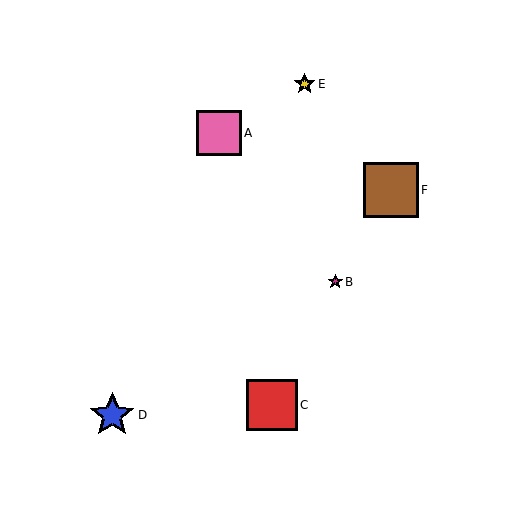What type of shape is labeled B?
Shape B is a magenta star.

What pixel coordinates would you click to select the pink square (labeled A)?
Click at (219, 133) to select the pink square A.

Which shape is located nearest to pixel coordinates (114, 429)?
The blue star (labeled D) at (112, 415) is nearest to that location.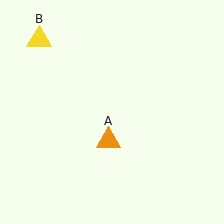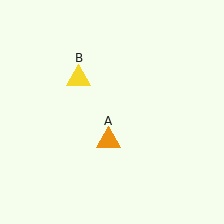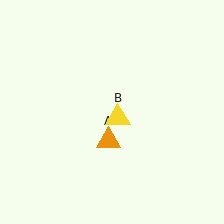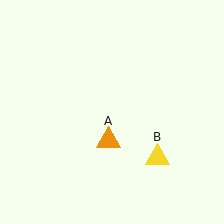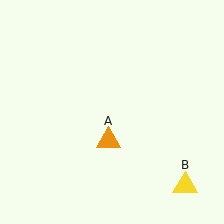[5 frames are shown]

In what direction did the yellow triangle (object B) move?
The yellow triangle (object B) moved down and to the right.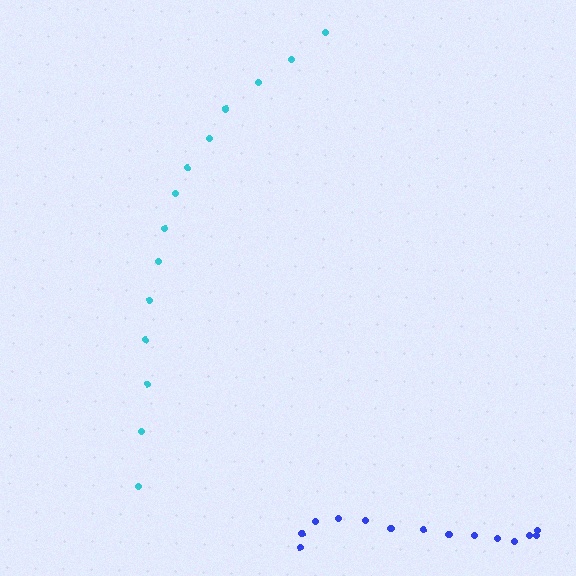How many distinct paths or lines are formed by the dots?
There are 2 distinct paths.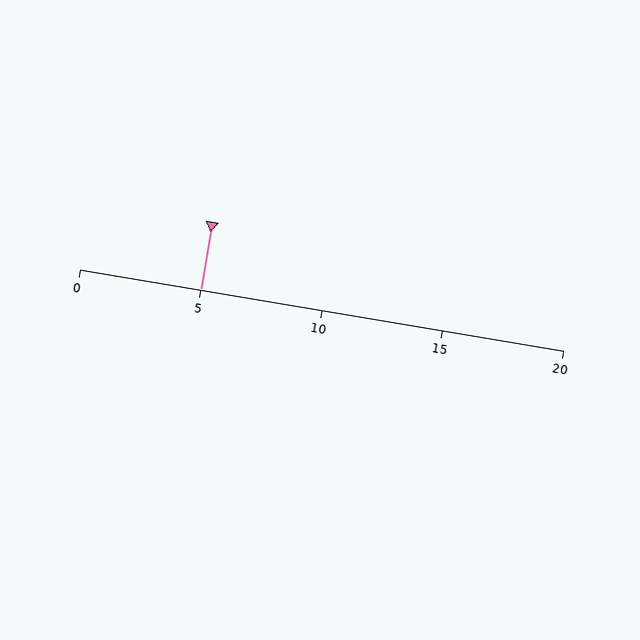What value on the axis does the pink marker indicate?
The marker indicates approximately 5.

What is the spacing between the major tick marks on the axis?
The major ticks are spaced 5 apart.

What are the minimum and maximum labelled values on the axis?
The axis runs from 0 to 20.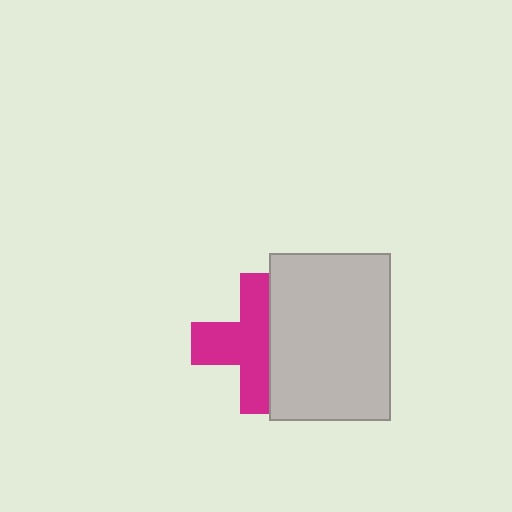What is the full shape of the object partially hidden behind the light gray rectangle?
The partially hidden object is a magenta cross.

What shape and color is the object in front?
The object in front is a light gray rectangle.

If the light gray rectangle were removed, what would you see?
You would see the complete magenta cross.